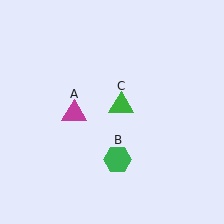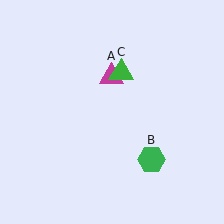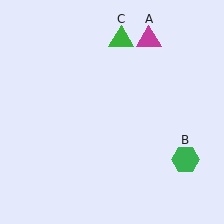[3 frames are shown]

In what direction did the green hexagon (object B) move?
The green hexagon (object B) moved right.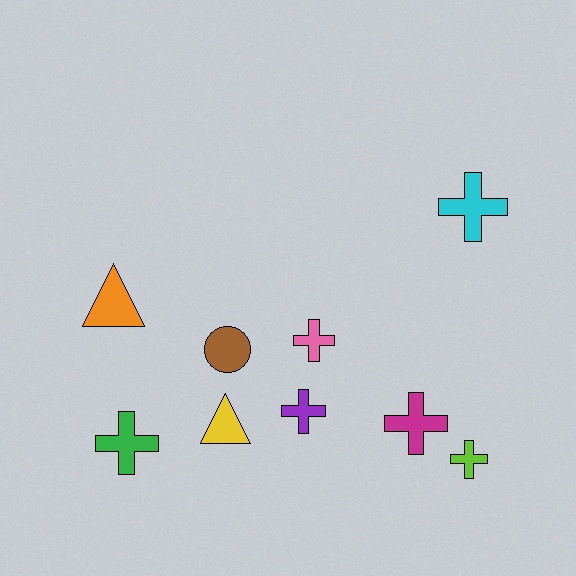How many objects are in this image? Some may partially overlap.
There are 9 objects.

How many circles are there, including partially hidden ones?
There is 1 circle.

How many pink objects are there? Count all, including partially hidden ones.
There is 1 pink object.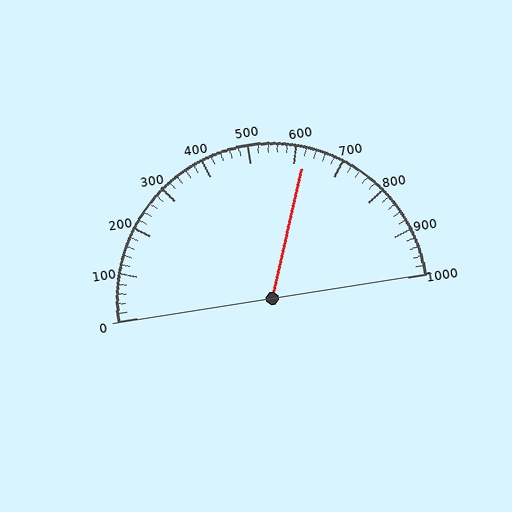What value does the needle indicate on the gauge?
The needle indicates approximately 620.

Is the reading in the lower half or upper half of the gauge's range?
The reading is in the upper half of the range (0 to 1000).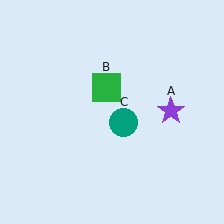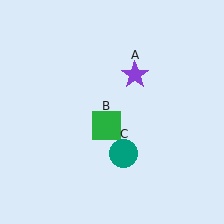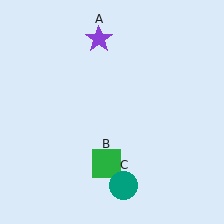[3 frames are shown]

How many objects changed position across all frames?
3 objects changed position: purple star (object A), green square (object B), teal circle (object C).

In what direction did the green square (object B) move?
The green square (object B) moved down.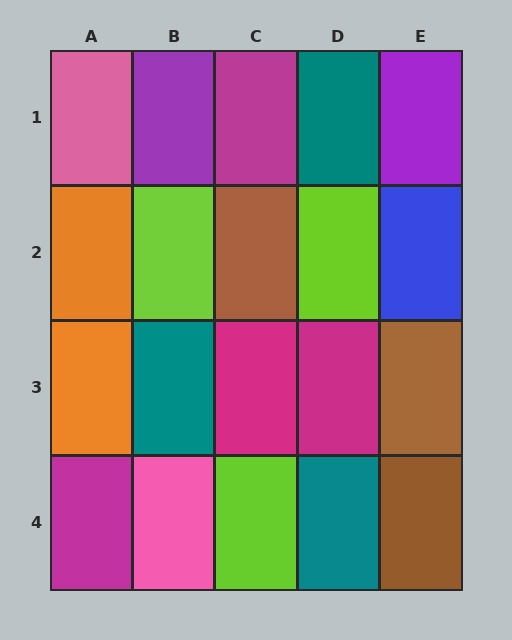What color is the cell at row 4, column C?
Lime.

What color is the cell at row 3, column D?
Magenta.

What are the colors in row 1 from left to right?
Pink, purple, magenta, teal, purple.